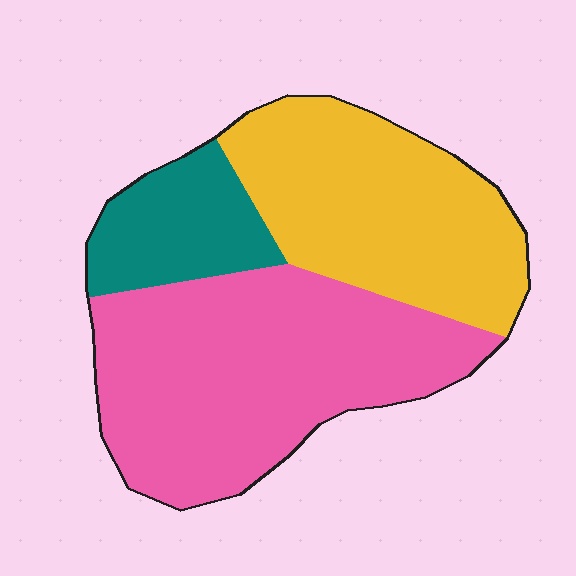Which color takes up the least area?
Teal, at roughly 15%.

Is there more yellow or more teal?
Yellow.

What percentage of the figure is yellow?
Yellow covers 36% of the figure.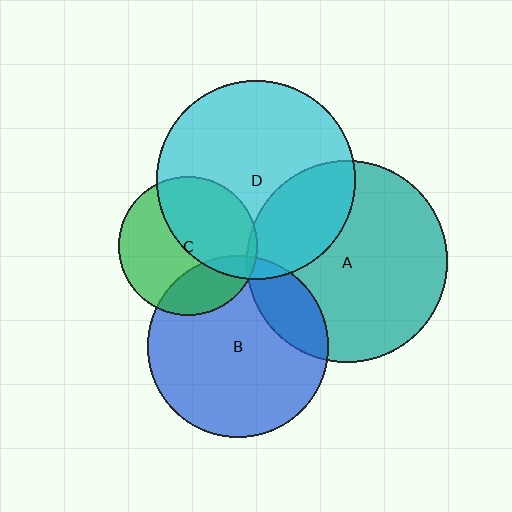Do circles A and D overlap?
Yes.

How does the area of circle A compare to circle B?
Approximately 1.2 times.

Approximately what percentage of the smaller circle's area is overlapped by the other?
Approximately 30%.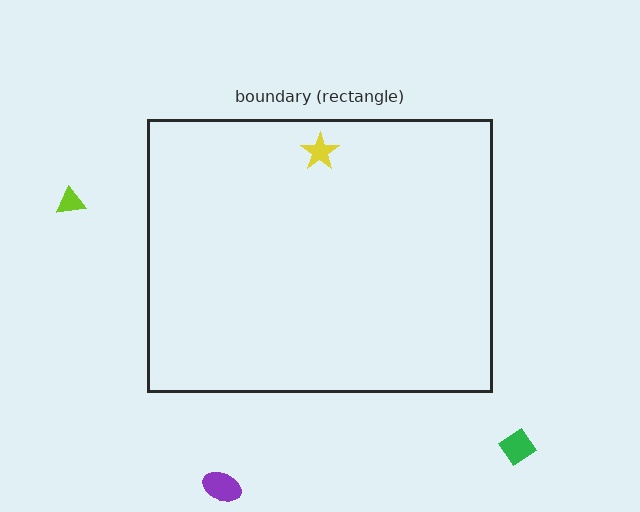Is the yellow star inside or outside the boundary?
Inside.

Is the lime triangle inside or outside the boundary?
Outside.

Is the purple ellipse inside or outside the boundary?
Outside.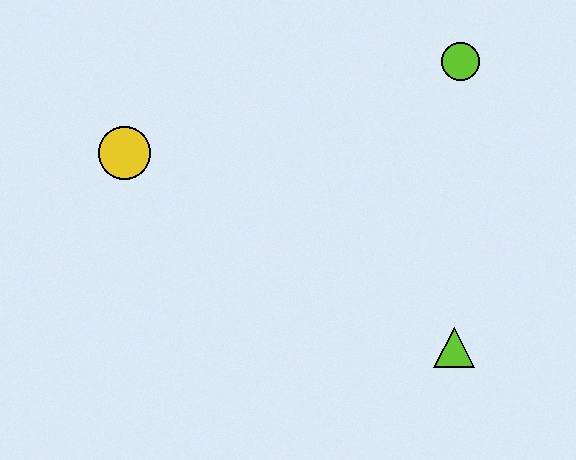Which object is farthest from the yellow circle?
The lime triangle is farthest from the yellow circle.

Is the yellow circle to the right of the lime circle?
No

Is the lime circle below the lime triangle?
No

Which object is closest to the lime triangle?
The lime circle is closest to the lime triangle.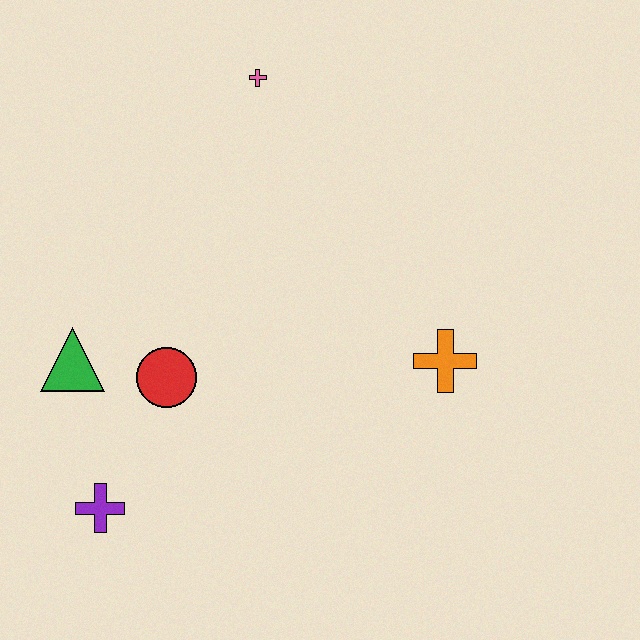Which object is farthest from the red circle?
The pink cross is farthest from the red circle.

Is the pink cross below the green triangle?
No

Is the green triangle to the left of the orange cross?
Yes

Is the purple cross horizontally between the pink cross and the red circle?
No